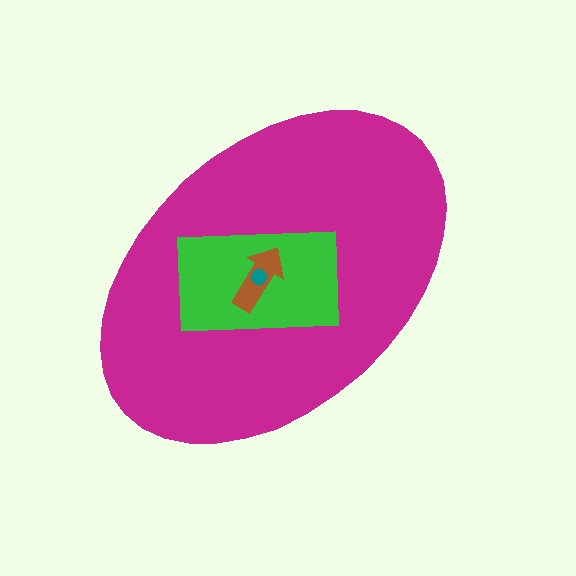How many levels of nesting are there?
4.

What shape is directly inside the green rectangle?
The brown arrow.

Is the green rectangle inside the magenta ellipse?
Yes.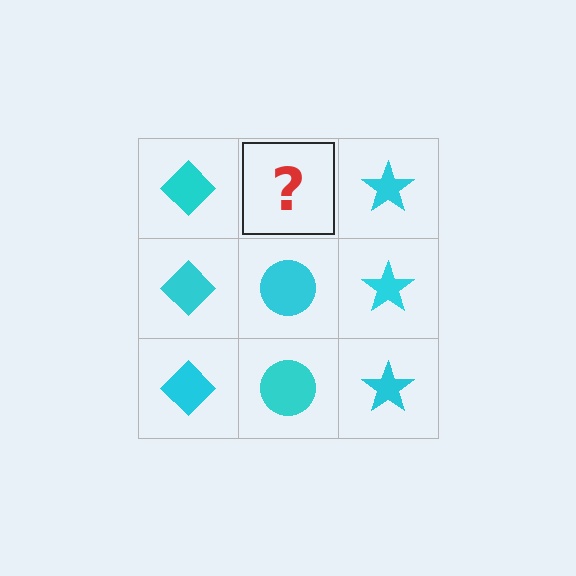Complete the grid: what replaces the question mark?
The question mark should be replaced with a cyan circle.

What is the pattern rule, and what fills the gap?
The rule is that each column has a consistent shape. The gap should be filled with a cyan circle.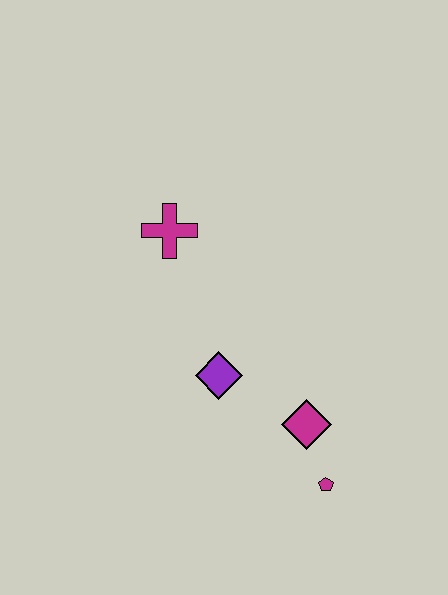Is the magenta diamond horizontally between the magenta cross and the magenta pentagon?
Yes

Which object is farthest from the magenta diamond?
The magenta cross is farthest from the magenta diamond.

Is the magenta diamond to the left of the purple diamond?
No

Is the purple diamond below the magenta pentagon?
No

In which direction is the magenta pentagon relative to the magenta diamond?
The magenta pentagon is below the magenta diamond.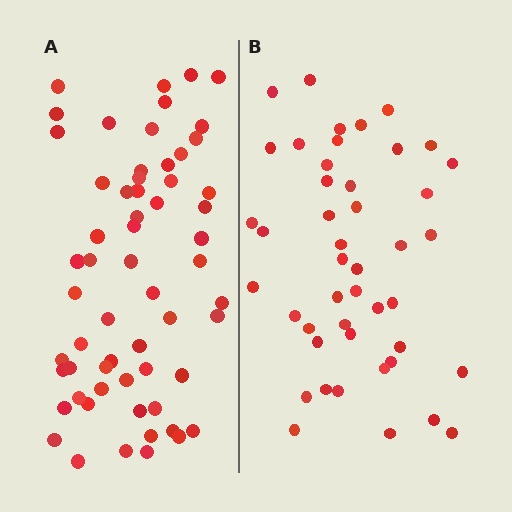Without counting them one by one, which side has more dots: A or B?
Region A (the left region) has more dots.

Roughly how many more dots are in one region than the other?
Region A has approximately 15 more dots than region B.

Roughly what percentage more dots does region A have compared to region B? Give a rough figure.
About 35% more.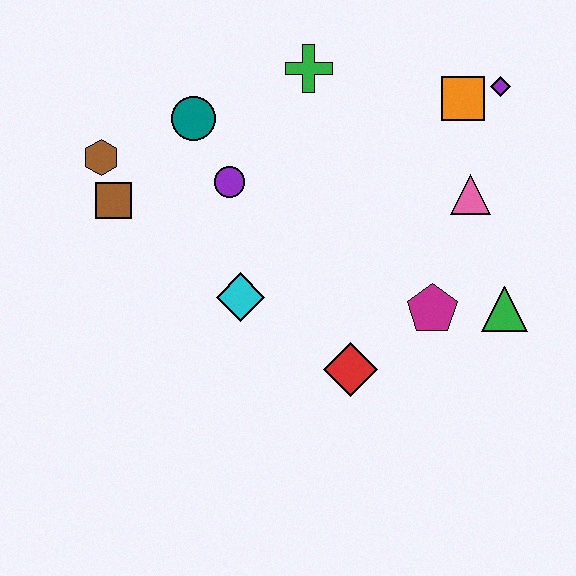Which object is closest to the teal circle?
The purple circle is closest to the teal circle.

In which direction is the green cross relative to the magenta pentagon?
The green cross is above the magenta pentagon.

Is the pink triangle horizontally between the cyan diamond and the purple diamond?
Yes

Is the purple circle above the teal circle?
No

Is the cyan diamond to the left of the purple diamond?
Yes